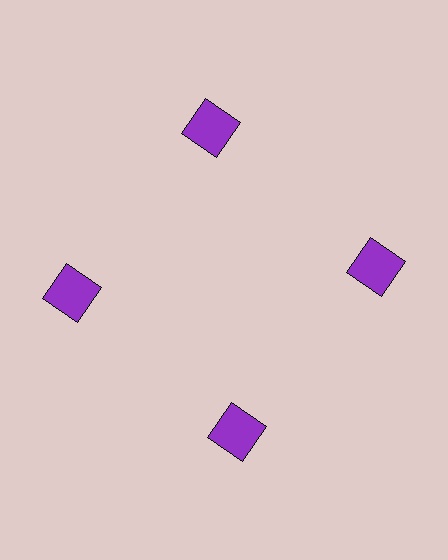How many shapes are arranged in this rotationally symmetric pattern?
There are 4 shapes, arranged in 4 groups of 1.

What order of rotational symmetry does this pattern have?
This pattern has 4-fold rotational symmetry.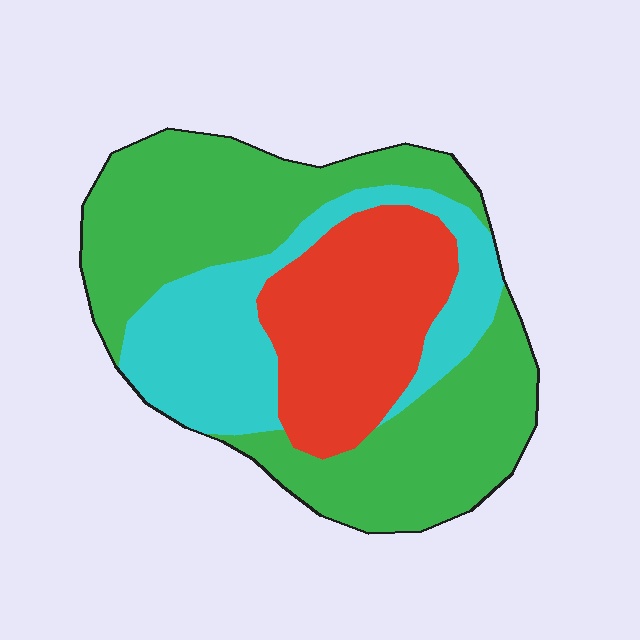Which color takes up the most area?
Green, at roughly 50%.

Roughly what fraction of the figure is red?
Red takes up about one quarter (1/4) of the figure.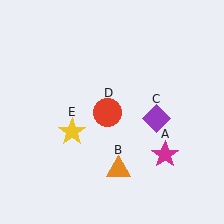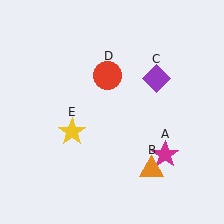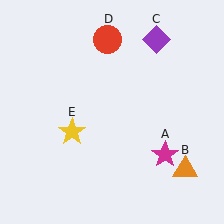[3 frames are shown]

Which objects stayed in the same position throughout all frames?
Magenta star (object A) and yellow star (object E) remained stationary.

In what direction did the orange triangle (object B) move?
The orange triangle (object B) moved right.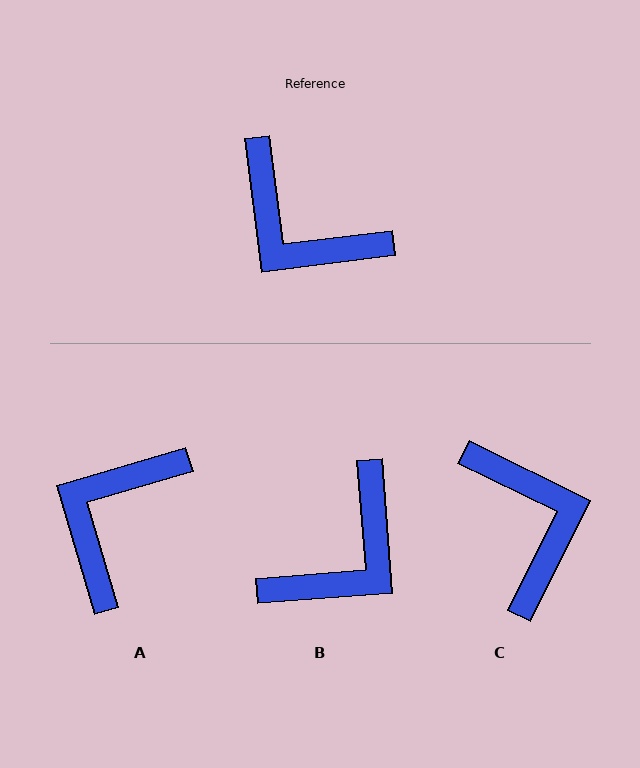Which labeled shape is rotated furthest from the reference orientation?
C, about 147 degrees away.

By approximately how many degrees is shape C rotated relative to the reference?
Approximately 147 degrees counter-clockwise.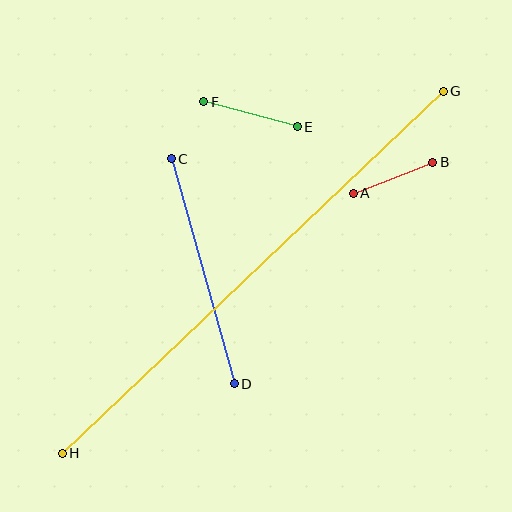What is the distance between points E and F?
The distance is approximately 97 pixels.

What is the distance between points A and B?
The distance is approximately 86 pixels.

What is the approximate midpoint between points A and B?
The midpoint is at approximately (393, 178) pixels.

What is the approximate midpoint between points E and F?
The midpoint is at approximately (250, 114) pixels.